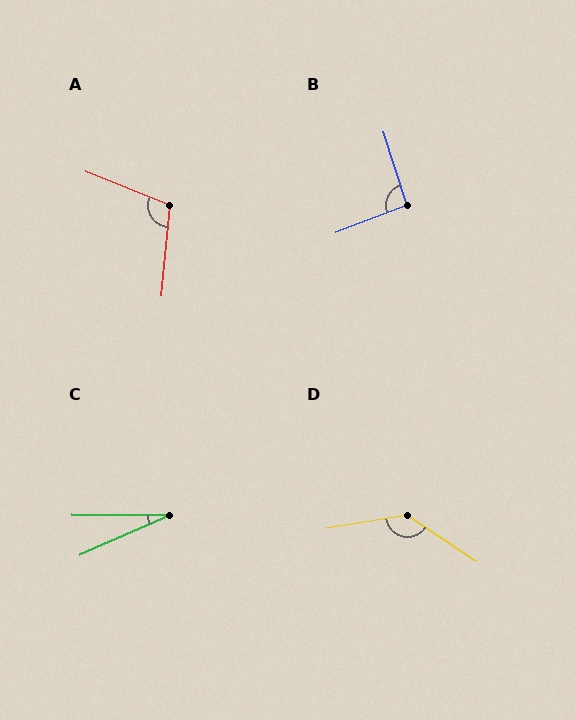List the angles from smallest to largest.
C (24°), B (93°), A (106°), D (137°).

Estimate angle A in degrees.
Approximately 106 degrees.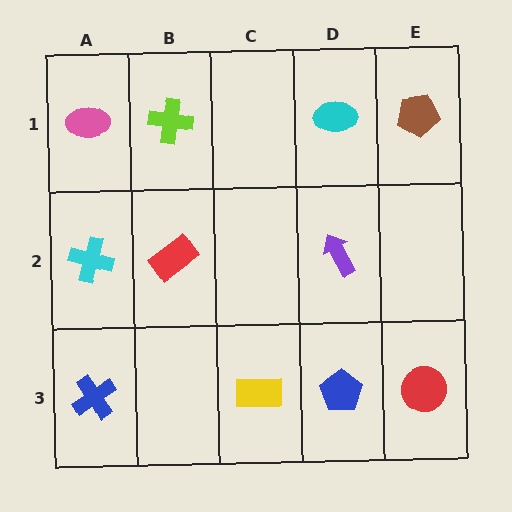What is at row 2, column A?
A cyan cross.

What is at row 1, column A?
A pink ellipse.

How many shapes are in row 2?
3 shapes.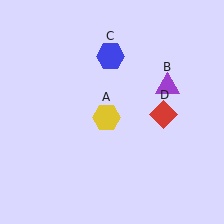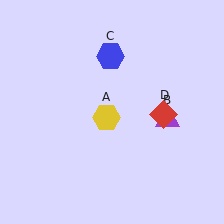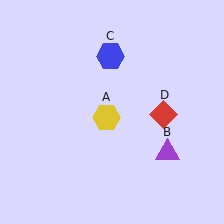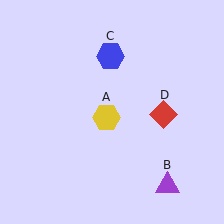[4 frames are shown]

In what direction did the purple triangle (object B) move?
The purple triangle (object B) moved down.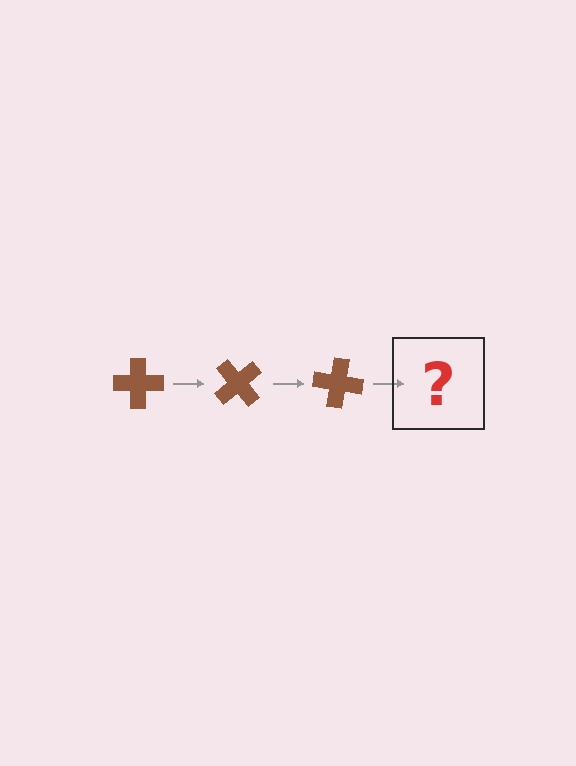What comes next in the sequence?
The next element should be a brown cross rotated 150 degrees.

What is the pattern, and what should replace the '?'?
The pattern is that the cross rotates 50 degrees each step. The '?' should be a brown cross rotated 150 degrees.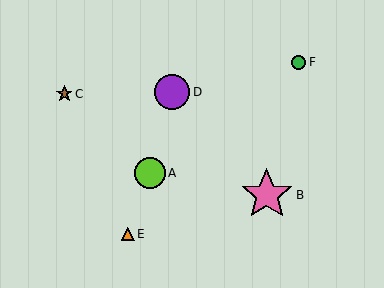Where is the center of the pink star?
The center of the pink star is at (267, 195).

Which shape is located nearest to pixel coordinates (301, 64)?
The green circle (labeled F) at (299, 62) is nearest to that location.